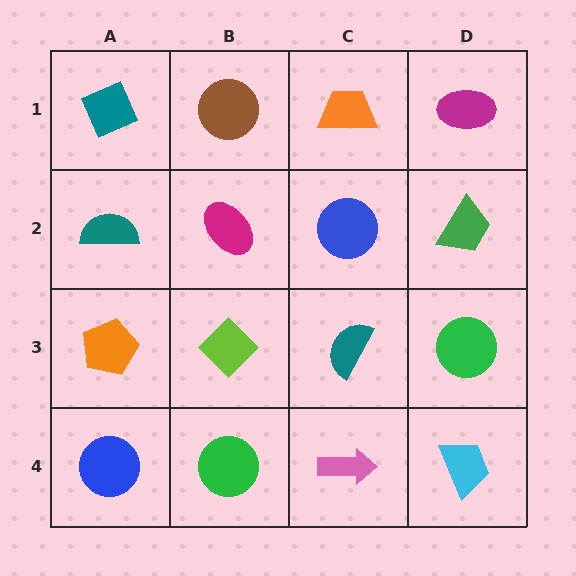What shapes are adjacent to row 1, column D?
A green trapezoid (row 2, column D), an orange trapezoid (row 1, column C).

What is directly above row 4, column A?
An orange pentagon.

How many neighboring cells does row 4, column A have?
2.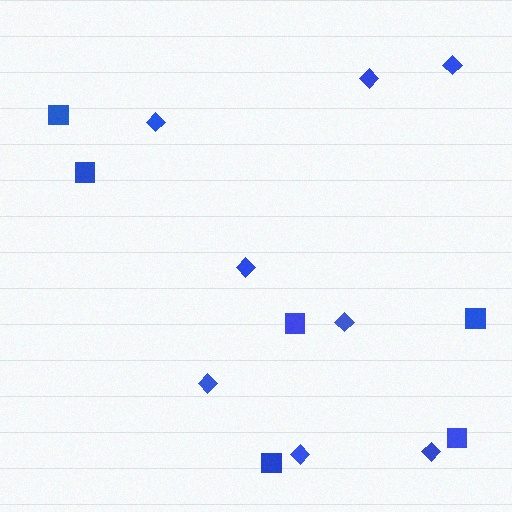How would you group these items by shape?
There are 2 groups: one group of squares (6) and one group of diamonds (8).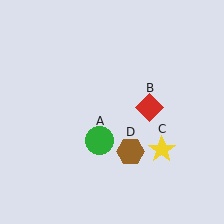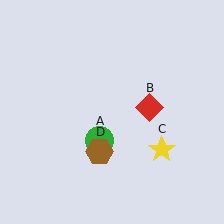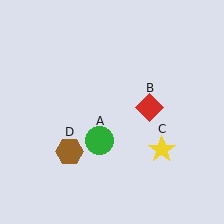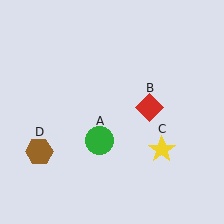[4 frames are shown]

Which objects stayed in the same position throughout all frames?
Green circle (object A) and red diamond (object B) and yellow star (object C) remained stationary.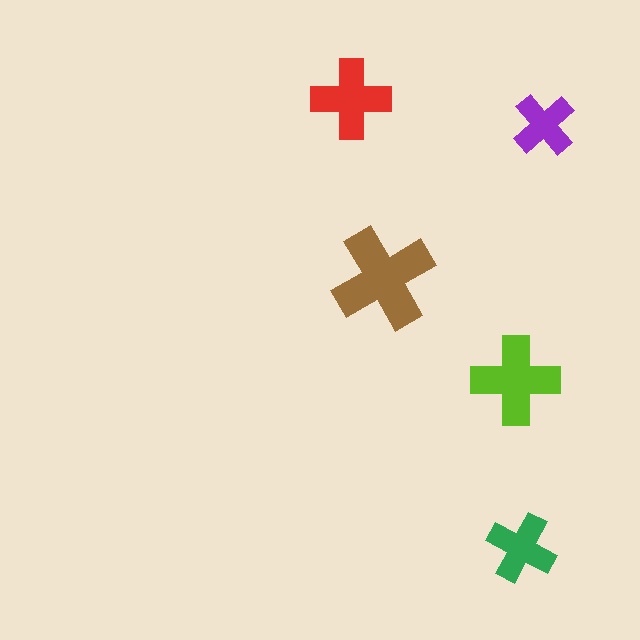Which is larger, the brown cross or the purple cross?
The brown one.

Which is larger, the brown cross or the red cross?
The brown one.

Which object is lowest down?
The green cross is bottommost.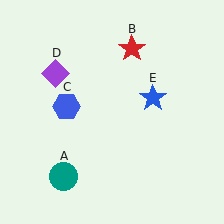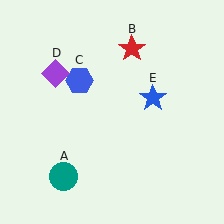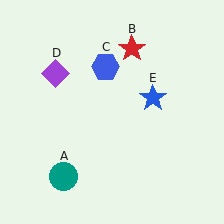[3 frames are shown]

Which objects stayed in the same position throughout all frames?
Teal circle (object A) and red star (object B) and purple diamond (object D) and blue star (object E) remained stationary.